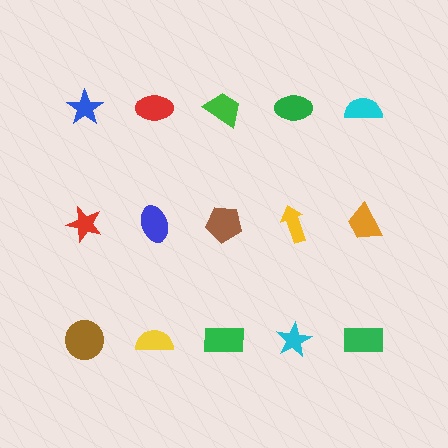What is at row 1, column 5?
A cyan semicircle.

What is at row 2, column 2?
A blue ellipse.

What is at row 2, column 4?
A yellow arrow.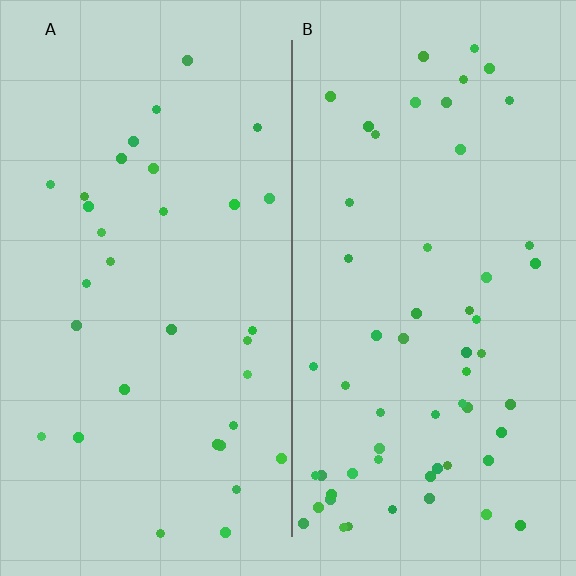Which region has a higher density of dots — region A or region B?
B (the right).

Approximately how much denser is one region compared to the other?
Approximately 1.8× — region B over region A.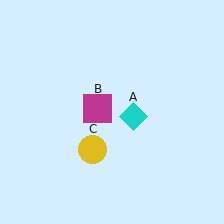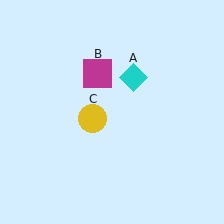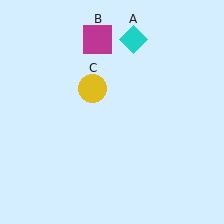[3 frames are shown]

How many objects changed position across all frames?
3 objects changed position: cyan diamond (object A), magenta square (object B), yellow circle (object C).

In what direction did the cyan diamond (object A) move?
The cyan diamond (object A) moved up.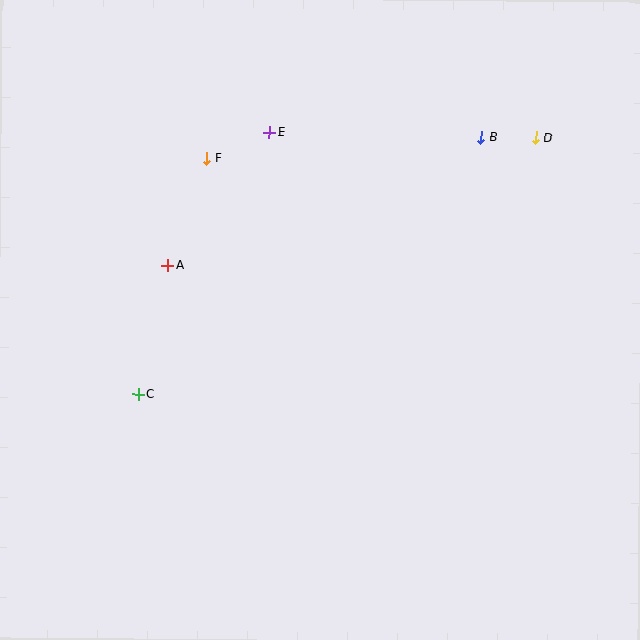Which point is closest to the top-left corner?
Point F is closest to the top-left corner.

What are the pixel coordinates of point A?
Point A is at (168, 265).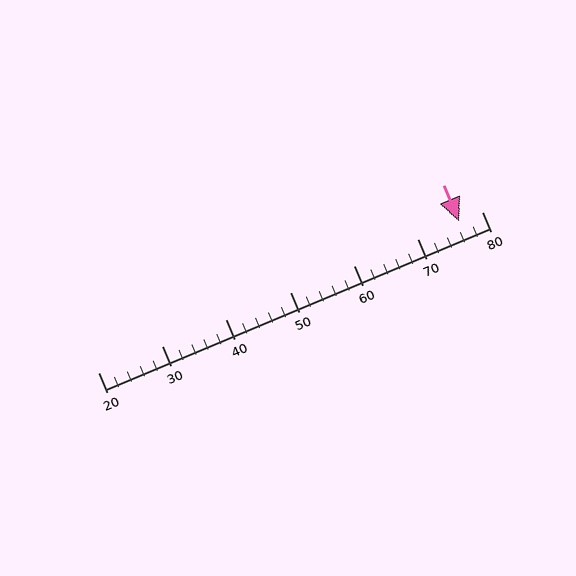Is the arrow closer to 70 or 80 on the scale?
The arrow is closer to 80.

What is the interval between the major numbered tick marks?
The major tick marks are spaced 10 units apart.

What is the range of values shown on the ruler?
The ruler shows values from 20 to 80.